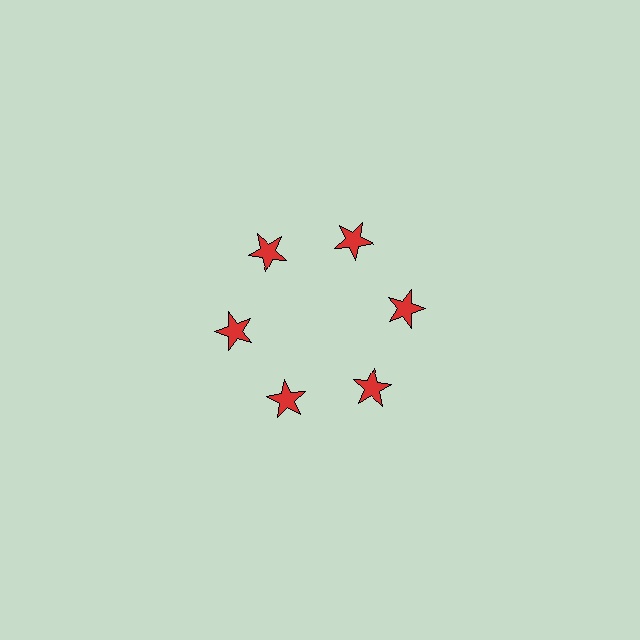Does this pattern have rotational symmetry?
Yes, this pattern has 6-fold rotational symmetry. It looks the same after rotating 60 degrees around the center.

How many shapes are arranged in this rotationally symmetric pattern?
There are 6 shapes, arranged in 6 groups of 1.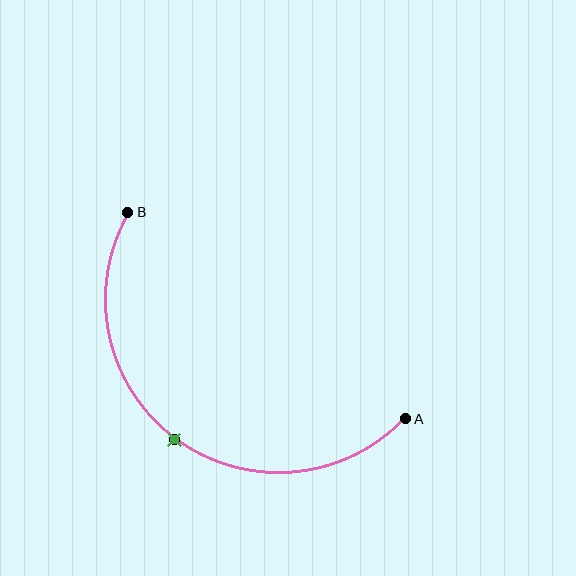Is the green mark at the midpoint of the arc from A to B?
Yes. The green mark lies on the arc at equal arc-length from both A and B — it is the arc midpoint.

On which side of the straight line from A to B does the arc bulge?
The arc bulges below and to the left of the straight line connecting A and B.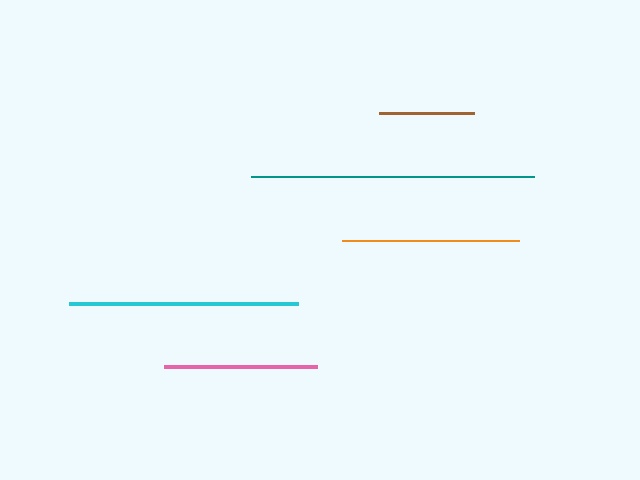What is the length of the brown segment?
The brown segment is approximately 96 pixels long.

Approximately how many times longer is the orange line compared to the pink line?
The orange line is approximately 1.2 times the length of the pink line.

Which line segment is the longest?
The teal line is the longest at approximately 283 pixels.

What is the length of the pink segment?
The pink segment is approximately 153 pixels long.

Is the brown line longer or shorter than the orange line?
The orange line is longer than the brown line.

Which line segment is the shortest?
The brown line is the shortest at approximately 96 pixels.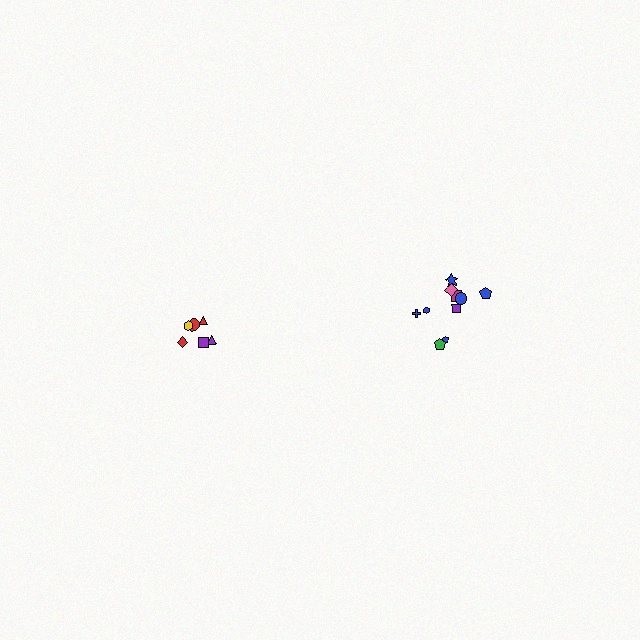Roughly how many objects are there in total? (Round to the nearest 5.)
Roughly 15 objects in total.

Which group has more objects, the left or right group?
The right group.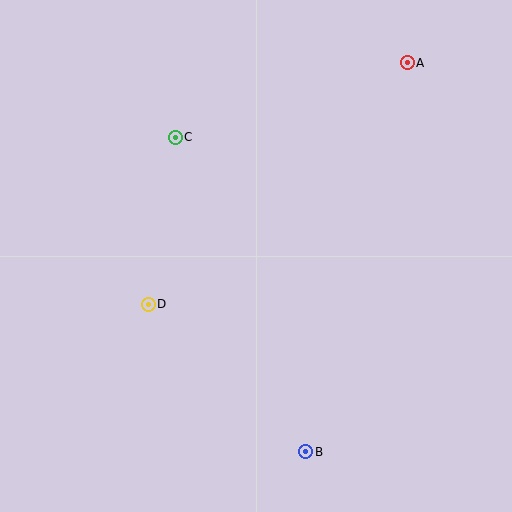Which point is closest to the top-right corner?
Point A is closest to the top-right corner.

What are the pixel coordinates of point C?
Point C is at (175, 137).